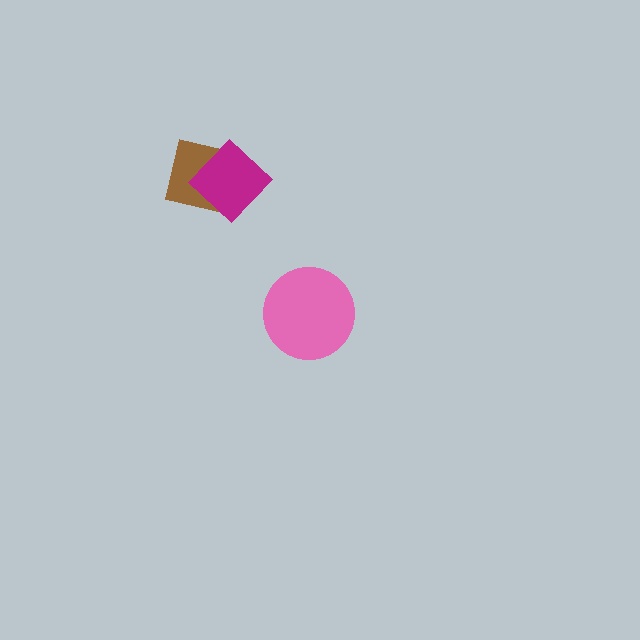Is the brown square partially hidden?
Yes, it is partially covered by another shape.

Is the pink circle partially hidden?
No, no other shape covers it.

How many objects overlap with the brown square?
1 object overlaps with the brown square.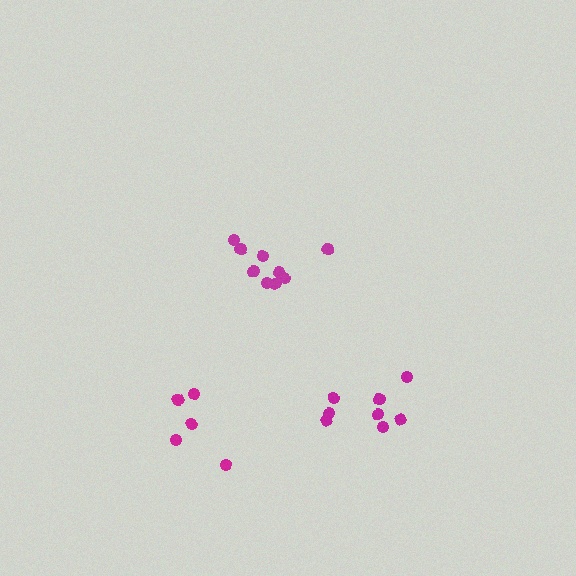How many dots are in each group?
Group 1: 9 dots, Group 2: 5 dots, Group 3: 8 dots (22 total).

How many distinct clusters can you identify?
There are 3 distinct clusters.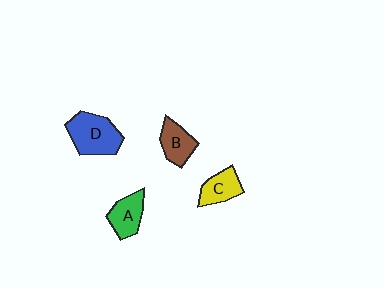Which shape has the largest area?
Shape D (blue).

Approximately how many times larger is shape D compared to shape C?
Approximately 1.6 times.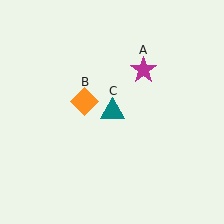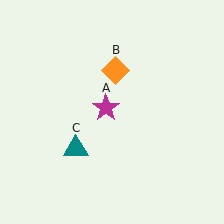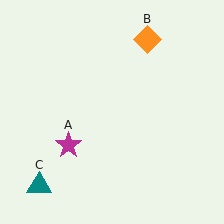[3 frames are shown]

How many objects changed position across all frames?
3 objects changed position: magenta star (object A), orange diamond (object B), teal triangle (object C).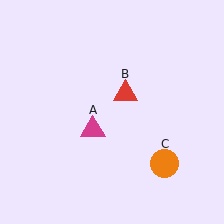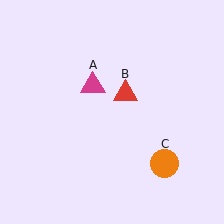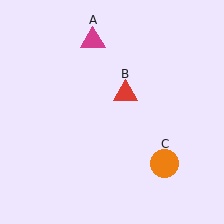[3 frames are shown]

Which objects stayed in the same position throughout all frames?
Red triangle (object B) and orange circle (object C) remained stationary.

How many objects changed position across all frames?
1 object changed position: magenta triangle (object A).